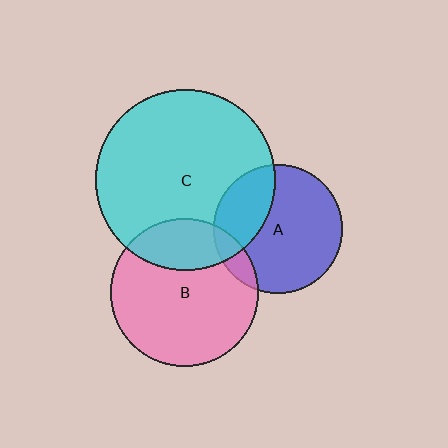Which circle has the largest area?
Circle C (cyan).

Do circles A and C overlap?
Yes.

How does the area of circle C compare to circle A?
Approximately 2.0 times.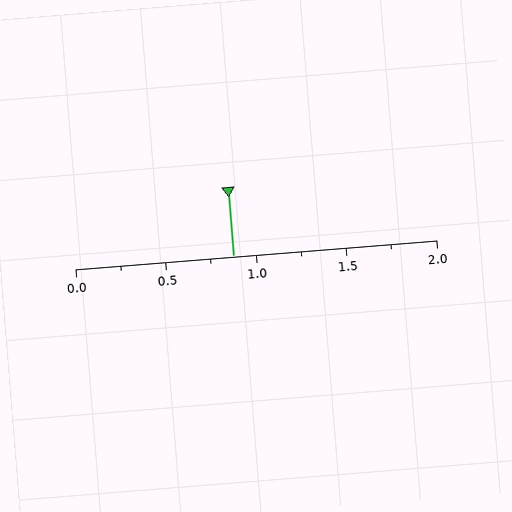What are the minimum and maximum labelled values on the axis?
The axis runs from 0.0 to 2.0.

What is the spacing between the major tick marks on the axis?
The major ticks are spaced 0.5 apart.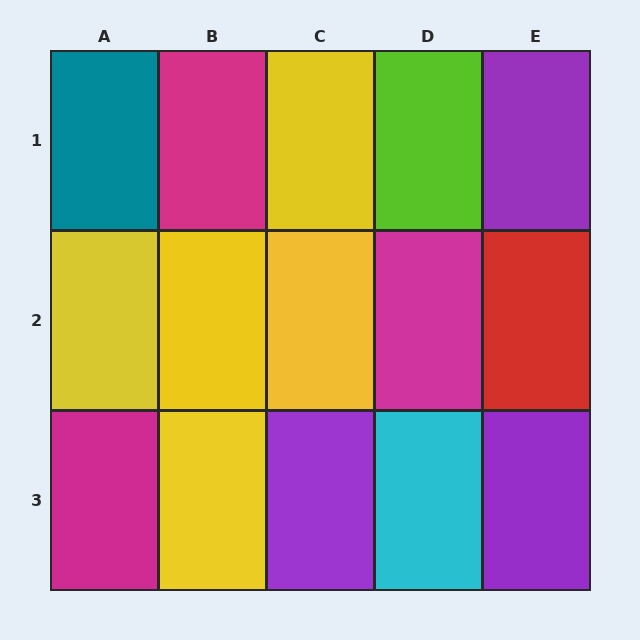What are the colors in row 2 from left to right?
Yellow, yellow, yellow, magenta, red.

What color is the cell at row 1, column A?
Teal.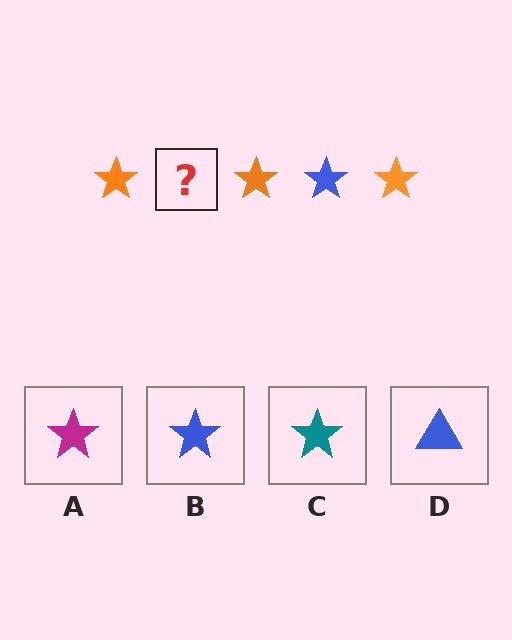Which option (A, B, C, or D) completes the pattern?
B.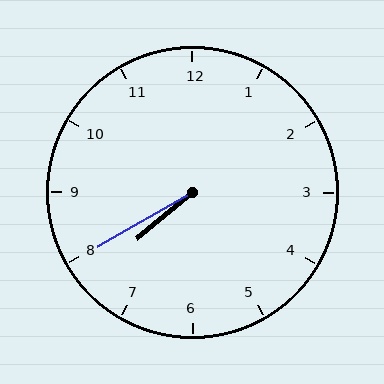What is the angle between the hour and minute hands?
Approximately 10 degrees.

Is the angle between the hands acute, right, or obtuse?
It is acute.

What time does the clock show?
7:40.